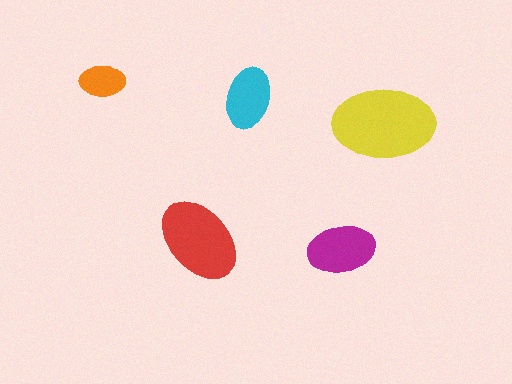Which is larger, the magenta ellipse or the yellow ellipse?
The yellow one.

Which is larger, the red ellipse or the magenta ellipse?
The red one.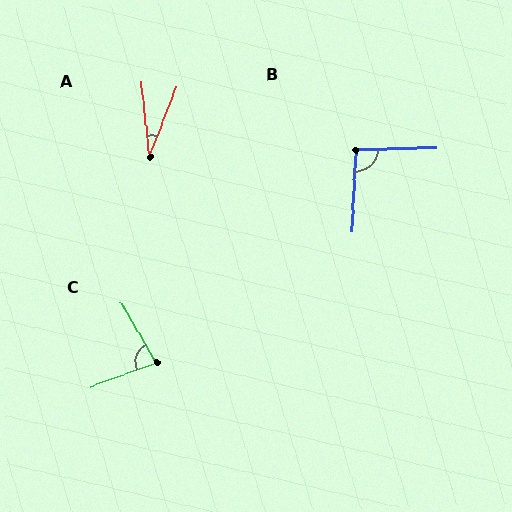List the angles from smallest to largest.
A (27°), C (80°), B (94°).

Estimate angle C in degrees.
Approximately 80 degrees.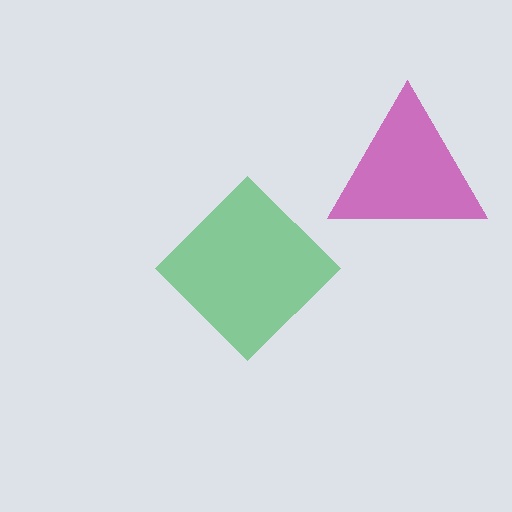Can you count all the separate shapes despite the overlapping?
Yes, there are 2 separate shapes.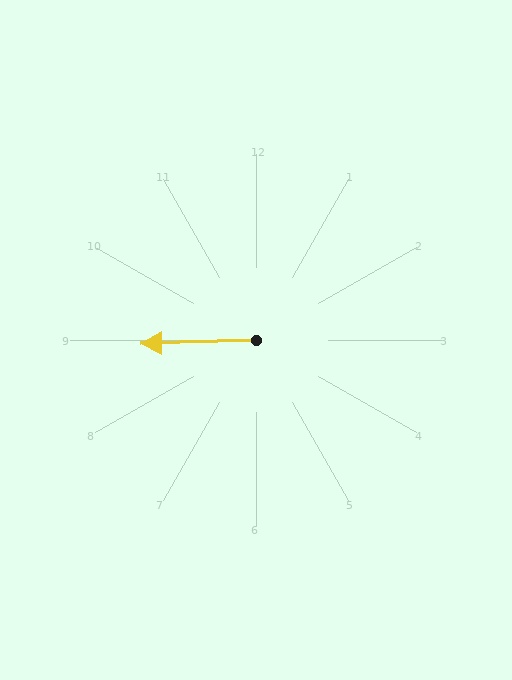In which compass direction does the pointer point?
West.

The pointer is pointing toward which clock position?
Roughly 9 o'clock.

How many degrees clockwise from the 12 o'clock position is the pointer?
Approximately 268 degrees.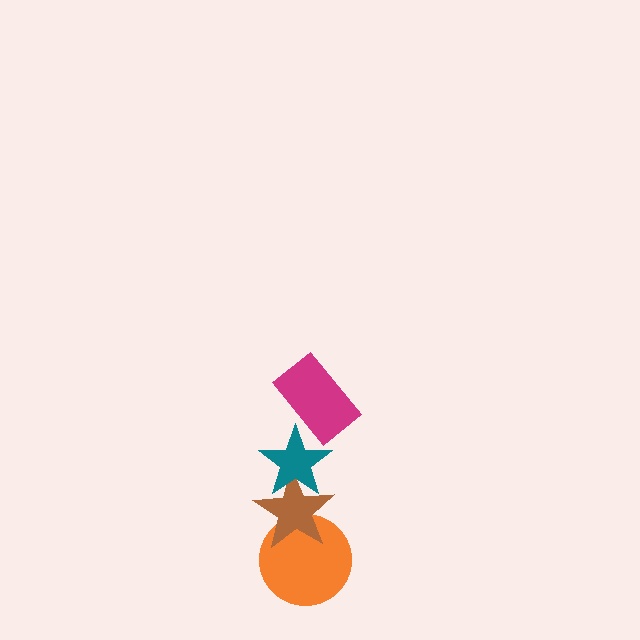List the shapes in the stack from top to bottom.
From top to bottom: the magenta rectangle, the teal star, the brown star, the orange circle.